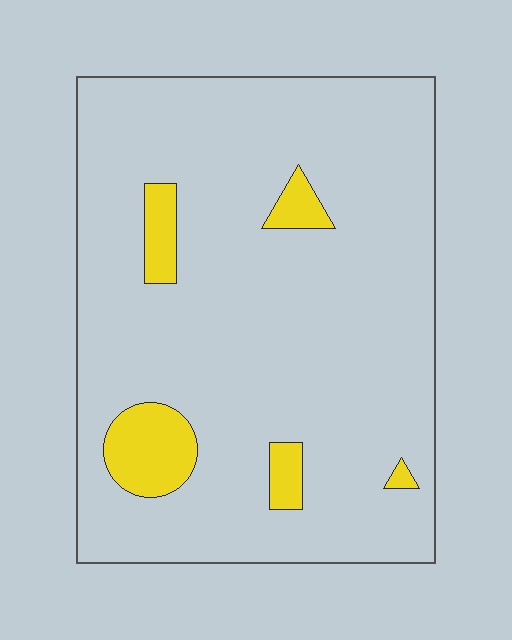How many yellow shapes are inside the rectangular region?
5.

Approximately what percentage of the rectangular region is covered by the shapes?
Approximately 10%.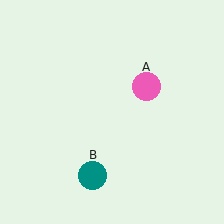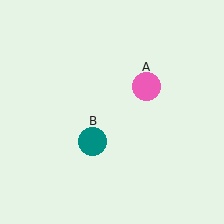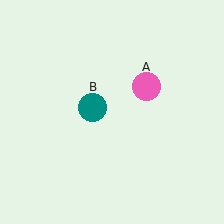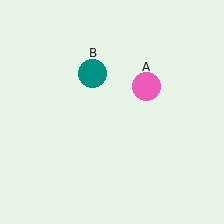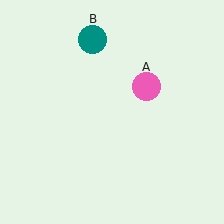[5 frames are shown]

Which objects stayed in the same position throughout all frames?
Pink circle (object A) remained stationary.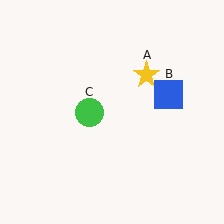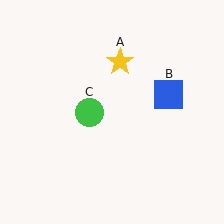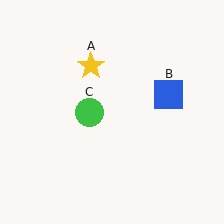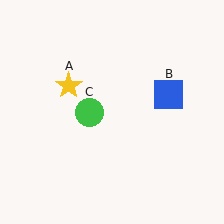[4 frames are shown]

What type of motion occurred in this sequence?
The yellow star (object A) rotated counterclockwise around the center of the scene.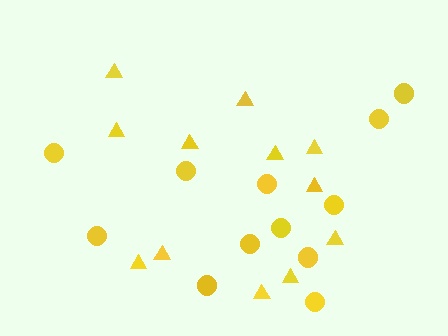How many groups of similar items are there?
There are 2 groups: one group of triangles (12) and one group of circles (12).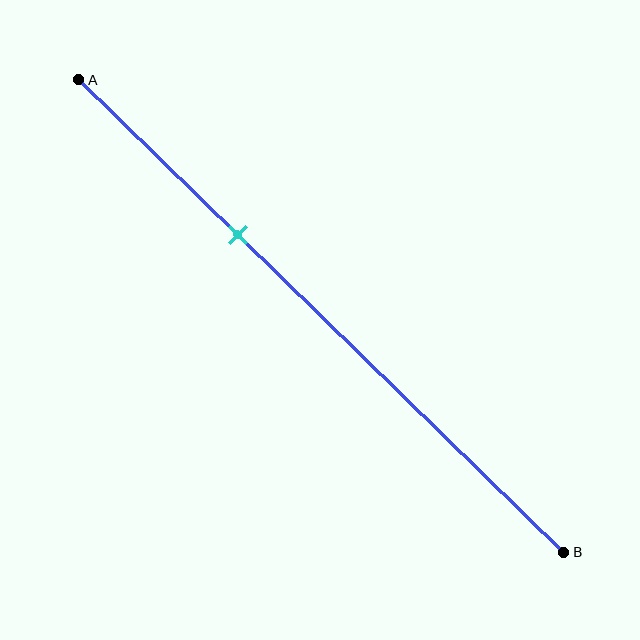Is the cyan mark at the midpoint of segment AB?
No, the mark is at about 35% from A, not at the 50% midpoint.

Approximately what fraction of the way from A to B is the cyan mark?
The cyan mark is approximately 35% of the way from A to B.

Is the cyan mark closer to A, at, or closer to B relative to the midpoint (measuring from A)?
The cyan mark is closer to point A than the midpoint of segment AB.